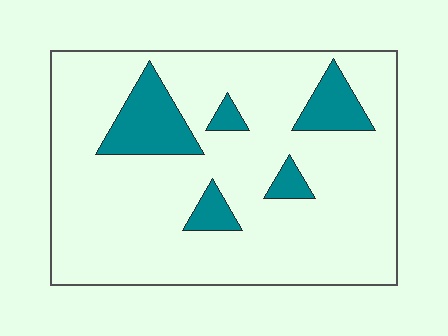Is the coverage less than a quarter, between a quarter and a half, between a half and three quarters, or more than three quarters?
Less than a quarter.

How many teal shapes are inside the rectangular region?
5.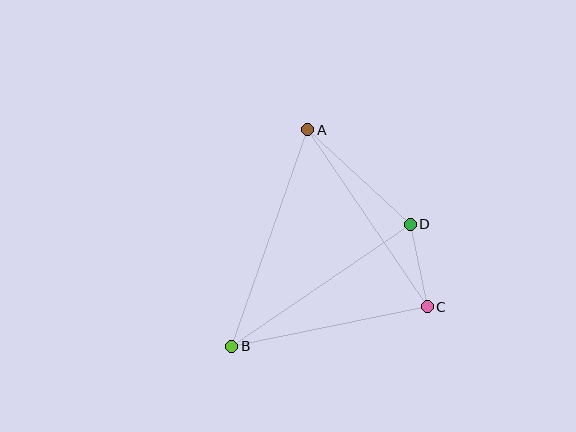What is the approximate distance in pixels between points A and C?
The distance between A and C is approximately 213 pixels.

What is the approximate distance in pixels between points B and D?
The distance between B and D is approximately 216 pixels.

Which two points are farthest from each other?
Points A and B are farthest from each other.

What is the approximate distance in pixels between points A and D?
The distance between A and D is approximately 139 pixels.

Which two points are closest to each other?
Points C and D are closest to each other.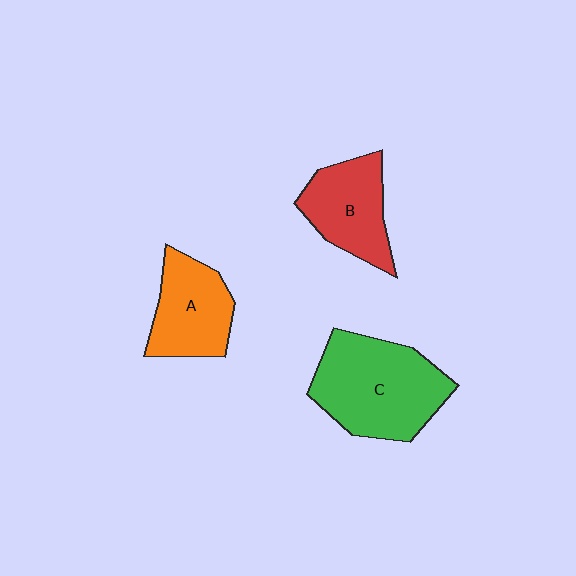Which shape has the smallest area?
Shape A (orange).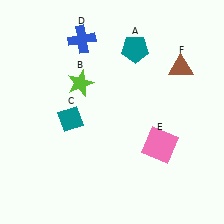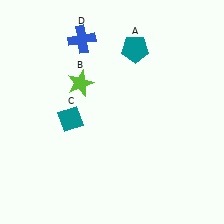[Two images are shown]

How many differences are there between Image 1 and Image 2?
There are 2 differences between the two images.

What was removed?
The brown triangle (F), the pink square (E) were removed in Image 2.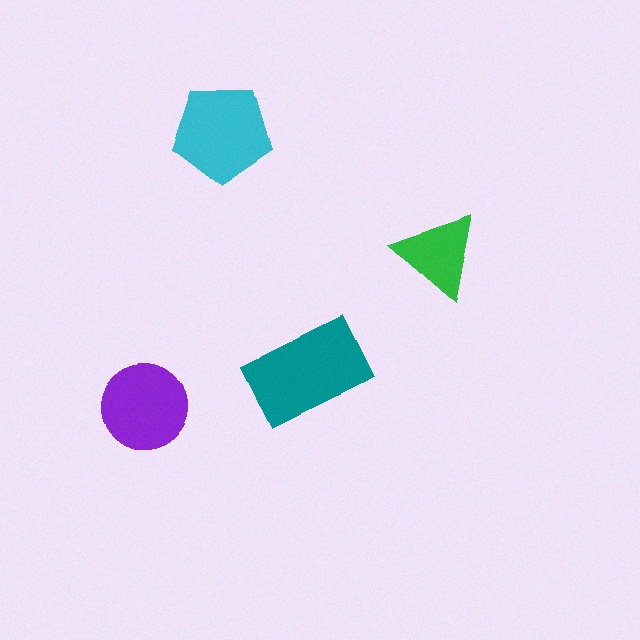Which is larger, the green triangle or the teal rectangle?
The teal rectangle.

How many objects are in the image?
There are 4 objects in the image.